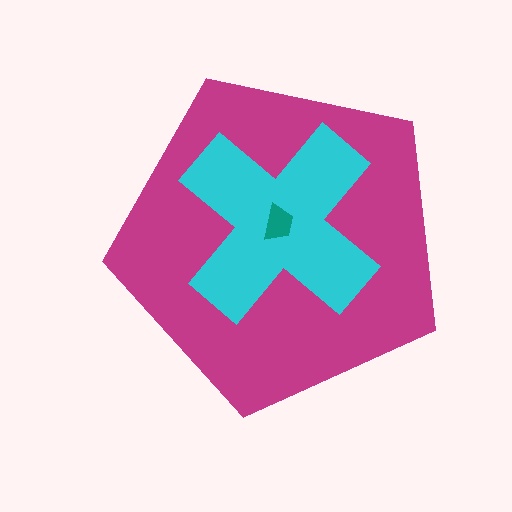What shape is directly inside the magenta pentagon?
The cyan cross.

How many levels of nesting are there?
3.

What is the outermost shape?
The magenta pentagon.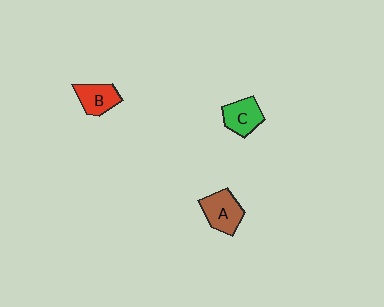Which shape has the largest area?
Shape A (brown).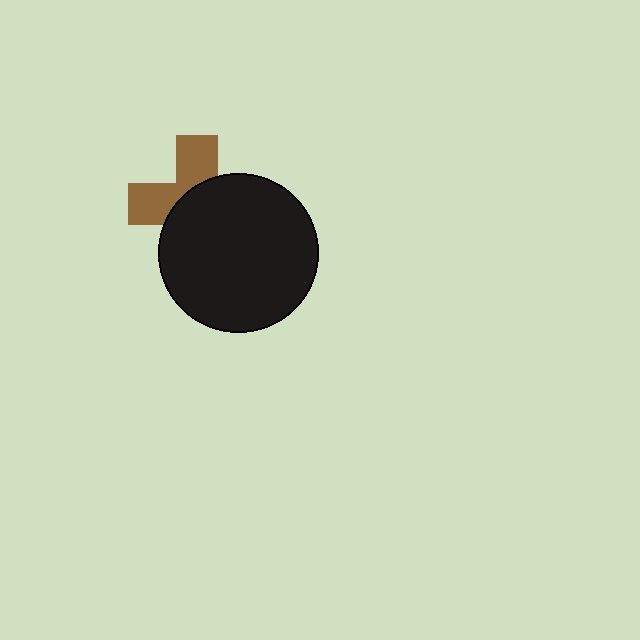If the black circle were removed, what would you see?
You would see the complete brown cross.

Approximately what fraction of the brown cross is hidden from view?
Roughly 59% of the brown cross is hidden behind the black circle.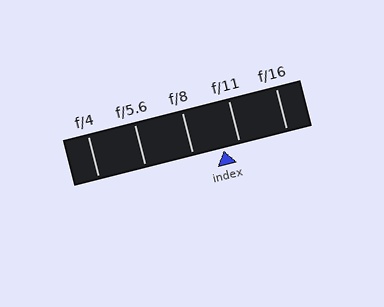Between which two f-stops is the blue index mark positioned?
The index mark is between f/8 and f/11.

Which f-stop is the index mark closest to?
The index mark is closest to f/11.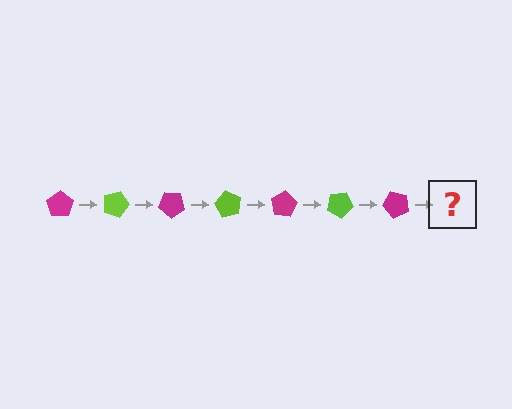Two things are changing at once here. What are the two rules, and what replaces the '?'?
The two rules are that it rotates 20 degrees each step and the color cycles through magenta and lime. The '?' should be a lime pentagon, rotated 140 degrees from the start.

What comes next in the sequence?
The next element should be a lime pentagon, rotated 140 degrees from the start.